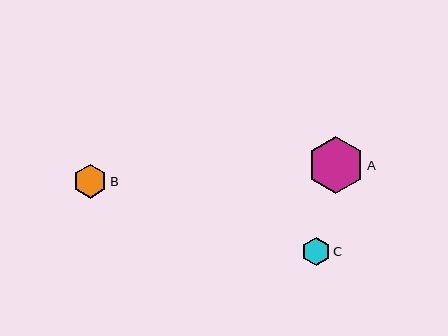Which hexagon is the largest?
Hexagon A is the largest with a size of approximately 56 pixels.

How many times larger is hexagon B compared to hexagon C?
Hexagon B is approximately 1.2 times the size of hexagon C.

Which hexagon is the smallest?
Hexagon C is the smallest with a size of approximately 28 pixels.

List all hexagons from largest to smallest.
From largest to smallest: A, B, C.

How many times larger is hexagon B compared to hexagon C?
Hexagon B is approximately 1.2 times the size of hexagon C.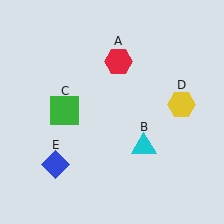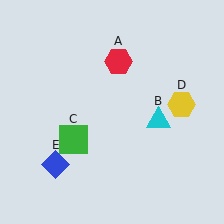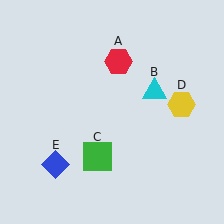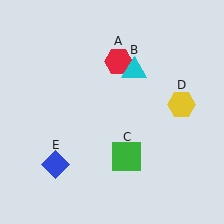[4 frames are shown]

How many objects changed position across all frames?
2 objects changed position: cyan triangle (object B), green square (object C).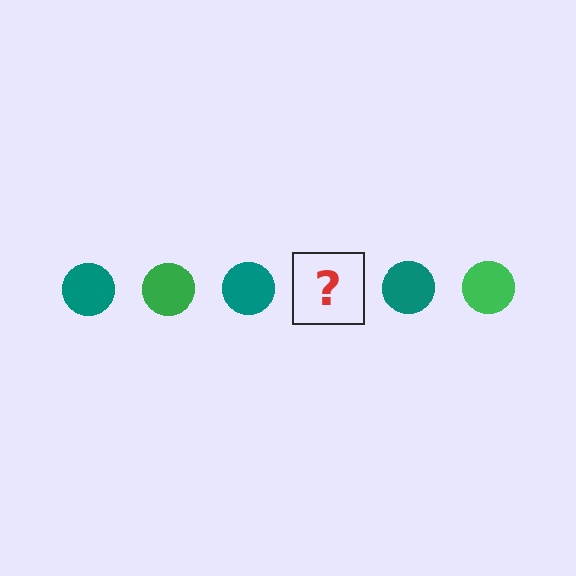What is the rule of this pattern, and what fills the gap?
The rule is that the pattern cycles through teal, green circles. The gap should be filled with a green circle.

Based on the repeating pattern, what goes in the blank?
The blank should be a green circle.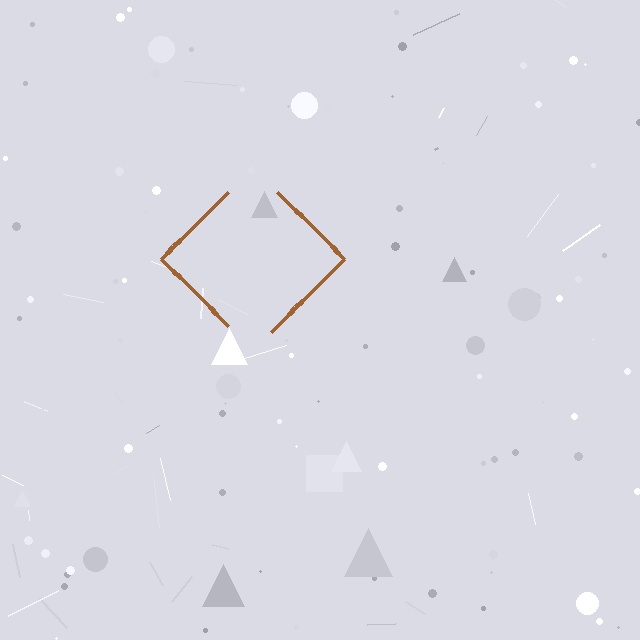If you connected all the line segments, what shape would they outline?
They would outline a diamond.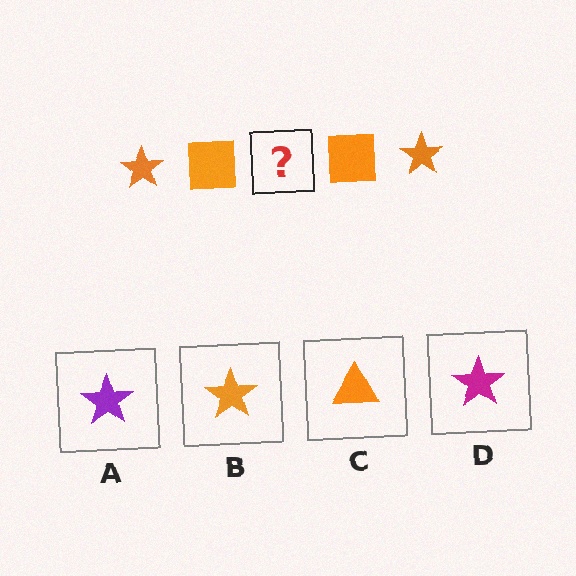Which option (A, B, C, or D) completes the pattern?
B.